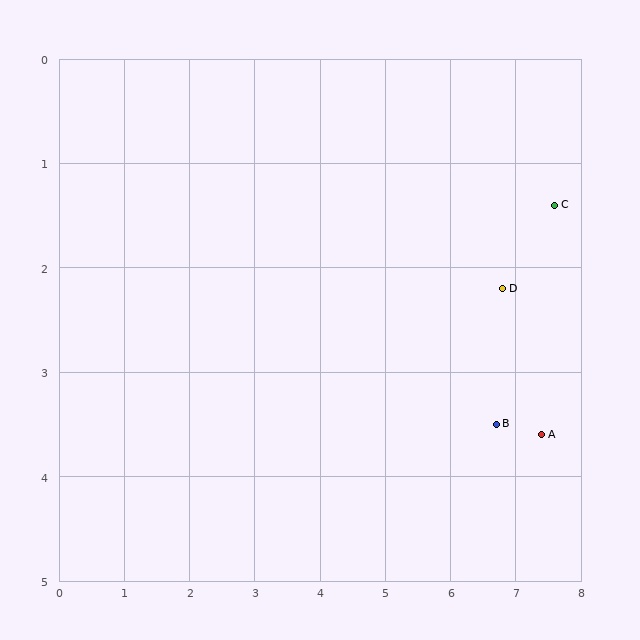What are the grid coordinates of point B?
Point B is at approximately (6.7, 3.5).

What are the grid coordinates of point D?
Point D is at approximately (6.8, 2.2).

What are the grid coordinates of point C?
Point C is at approximately (7.6, 1.4).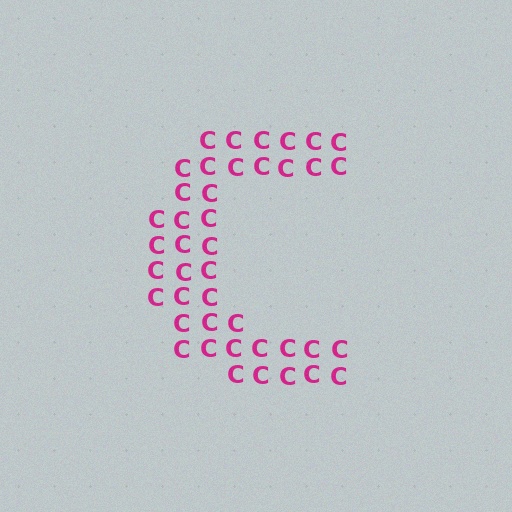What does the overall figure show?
The overall figure shows the letter C.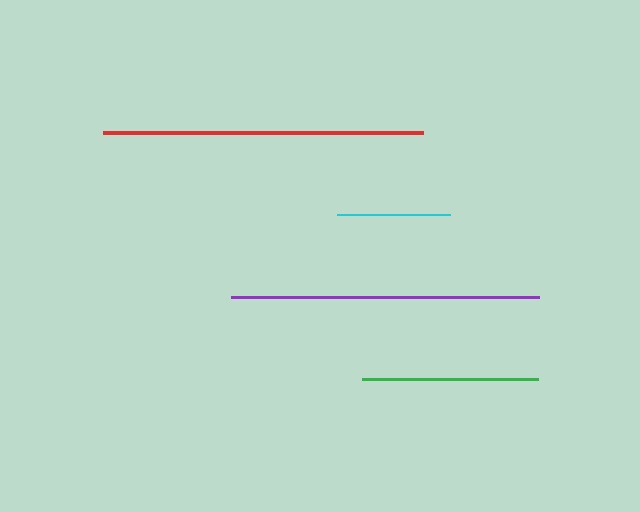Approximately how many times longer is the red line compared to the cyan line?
The red line is approximately 2.8 times the length of the cyan line.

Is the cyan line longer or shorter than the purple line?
The purple line is longer than the cyan line.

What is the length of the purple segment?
The purple segment is approximately 308 pixels long.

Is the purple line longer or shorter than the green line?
The purple line is longer than the green line.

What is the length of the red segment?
The red segment is approximately 320 pixels long.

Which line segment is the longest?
The red line is the longest at approximately 320 pixels.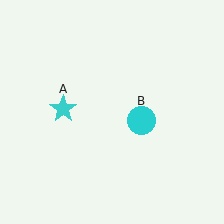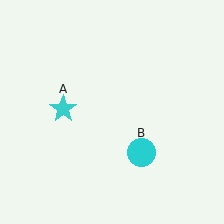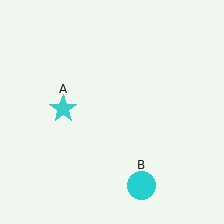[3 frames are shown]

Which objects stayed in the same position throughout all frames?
Cyan star (object A) remained stationary.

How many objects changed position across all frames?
1 object changed position: cyan circle (object B).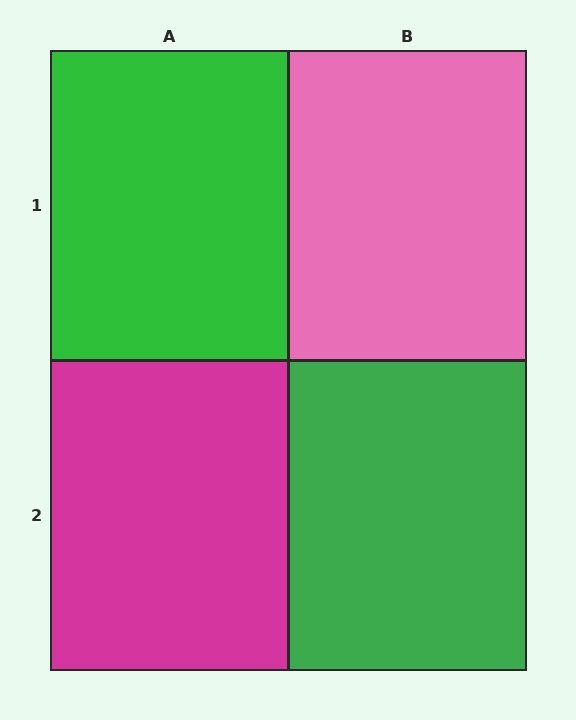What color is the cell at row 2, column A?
Magenta.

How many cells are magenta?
1 cell is magenta.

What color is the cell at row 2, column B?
Green.